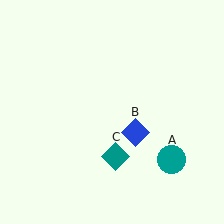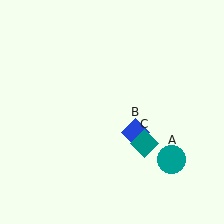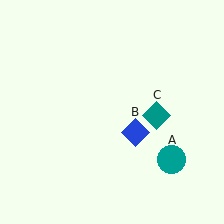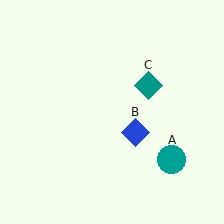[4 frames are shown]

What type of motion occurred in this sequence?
The teal diamond (object C) rotated counterclockwise around the center of the scene.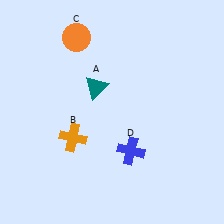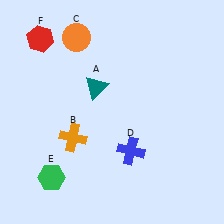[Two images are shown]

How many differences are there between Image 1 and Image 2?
There are 2 differences between the two images.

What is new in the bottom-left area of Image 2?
A green hexagon (E) was added in the bottom-left area of Image 2.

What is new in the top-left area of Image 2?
A red hexagon (F) was added in the top-left area of Image 2.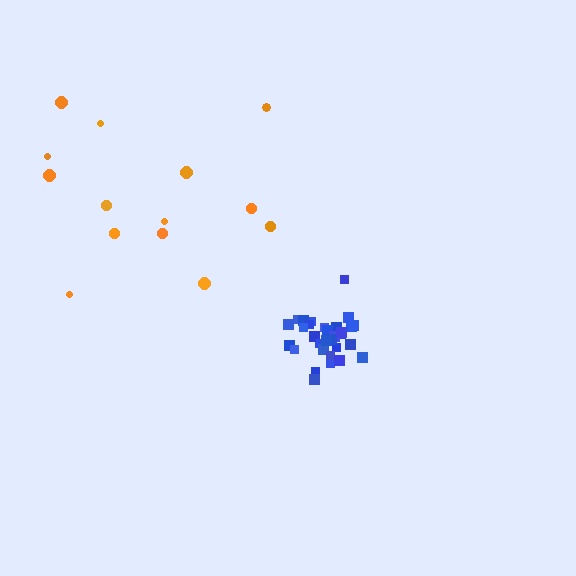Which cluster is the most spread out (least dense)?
Orange.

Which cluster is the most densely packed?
Blue.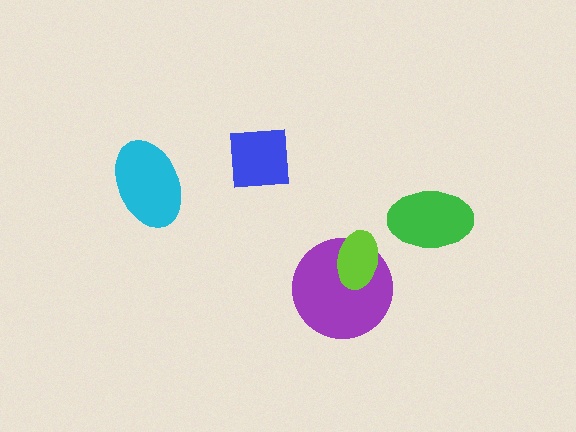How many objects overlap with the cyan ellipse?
0 objects overlap with the cyan ellipse.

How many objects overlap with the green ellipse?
0 objects overlap with the green ellipse.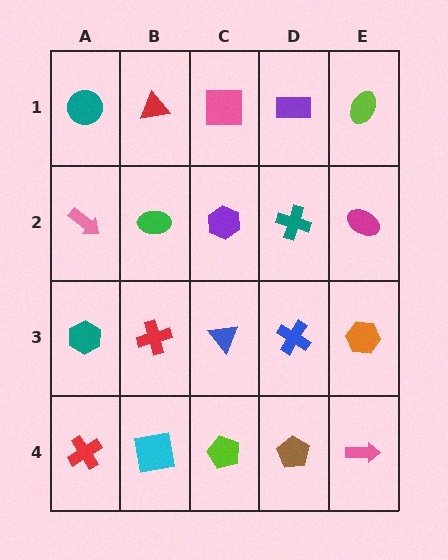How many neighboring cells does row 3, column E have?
3.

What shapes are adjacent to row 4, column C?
A blue triangle (row 3, column C), a cyan square (row 4, column B), a brown pentagon (row 4, column D).